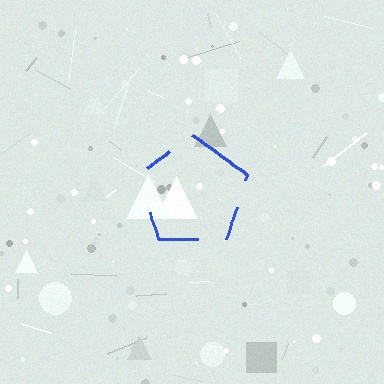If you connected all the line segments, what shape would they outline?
They would outline a pentagon.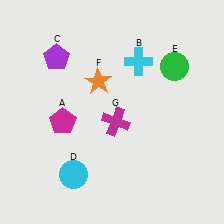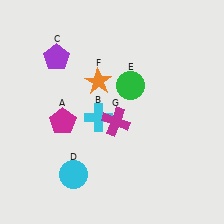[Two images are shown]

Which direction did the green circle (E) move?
The green circle (E) moved left.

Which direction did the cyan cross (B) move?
The cyan cross (B) moved down.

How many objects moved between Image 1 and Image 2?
2 objects moved between the two images.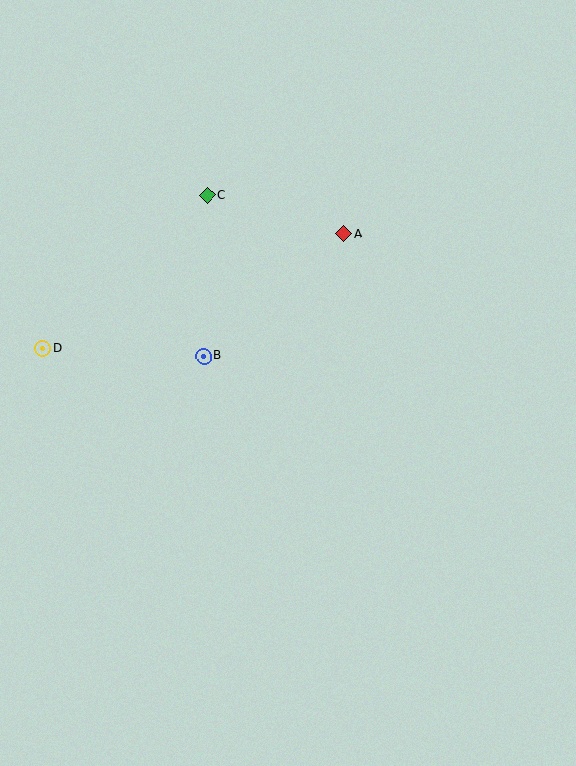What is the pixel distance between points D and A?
The distance between D and A is 322 pixels.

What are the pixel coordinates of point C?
Point C is at (207, 195).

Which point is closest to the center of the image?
Point B at (203, 356) is closest to the center.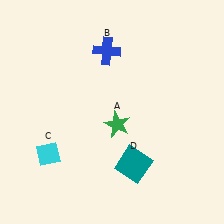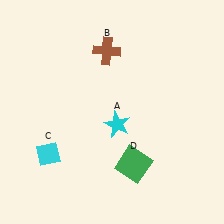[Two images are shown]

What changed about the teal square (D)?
In Image 1, D is teal. In Image 2, it changed to green.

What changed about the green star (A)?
In Image 1, A is green. In Image 2, it changed to cyan.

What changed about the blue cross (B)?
In Image 1, B is blue. In Image 2, it changed to brown.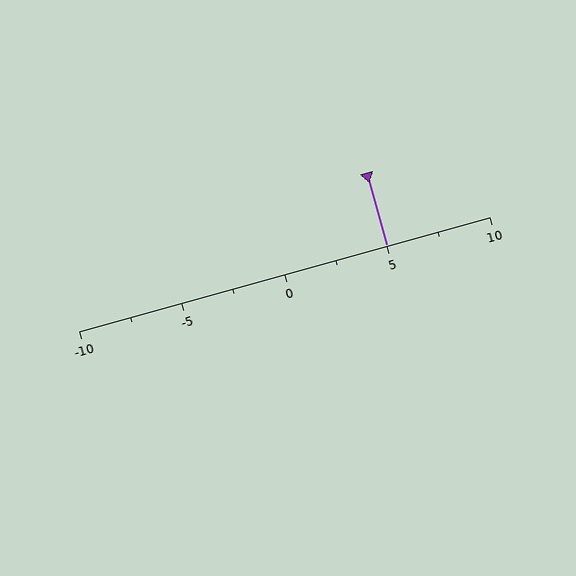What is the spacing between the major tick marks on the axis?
The major ticks are spaced 5 apart.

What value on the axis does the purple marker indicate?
The marker indicates approximately 5.